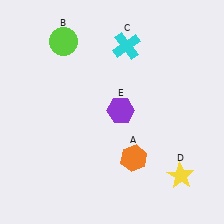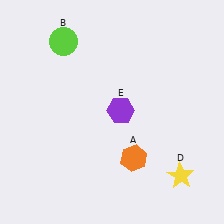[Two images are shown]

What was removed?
The cyan cross (C) was removed in Image 2.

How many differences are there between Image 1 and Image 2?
There is 1 difference between the two images.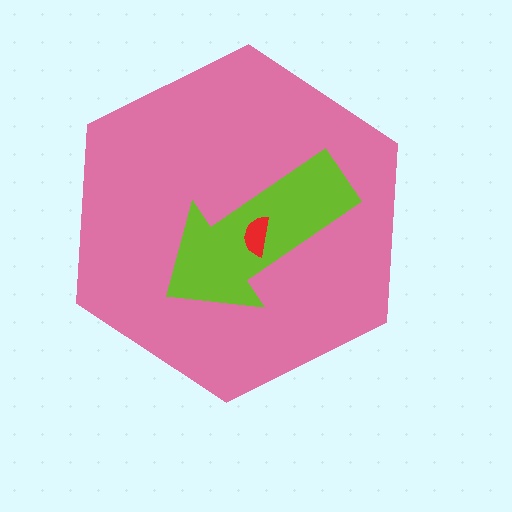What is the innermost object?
The red semicircle.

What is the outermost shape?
The pink hexagon.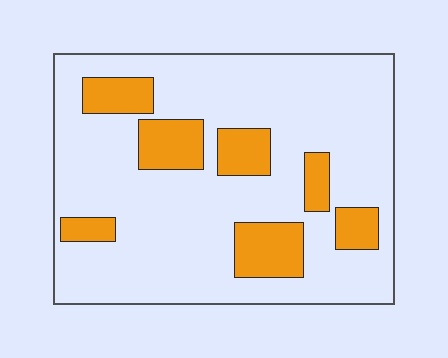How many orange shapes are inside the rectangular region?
7.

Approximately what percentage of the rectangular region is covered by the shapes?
Approximately 20%.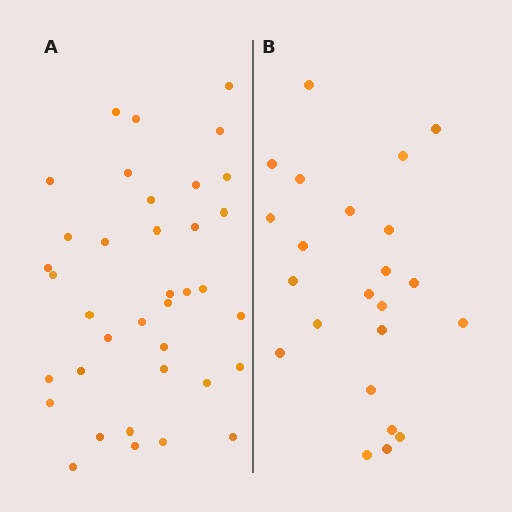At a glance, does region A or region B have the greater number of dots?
Region A (the left region) has more dots.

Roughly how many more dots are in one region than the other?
Region A has approximately 15 more dots than region B.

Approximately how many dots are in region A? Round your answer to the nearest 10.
About 40 dots. (The exact count is 37, which rounds to 40.)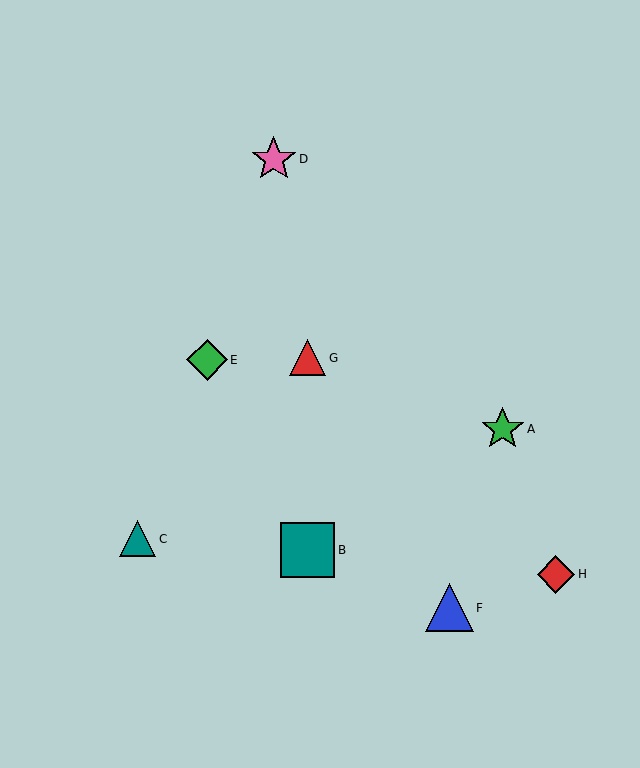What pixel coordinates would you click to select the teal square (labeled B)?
Click at (307, 550) to select the teal square B.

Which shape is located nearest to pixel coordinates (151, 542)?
The teal triangle (labeled C) at (138, 539) is nearest to that location.